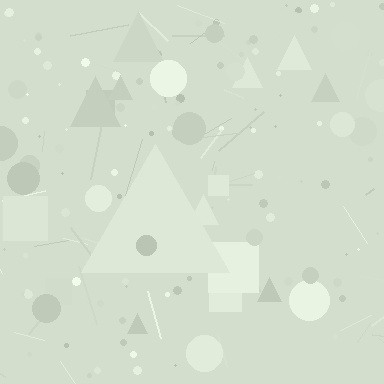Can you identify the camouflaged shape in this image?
The camouflaged shape is a triangle.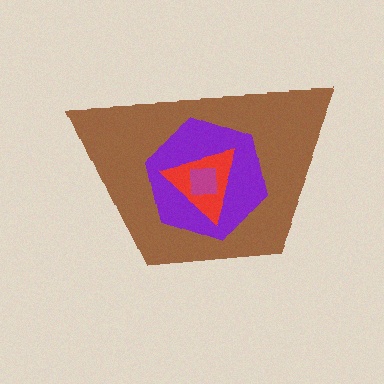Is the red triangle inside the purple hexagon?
Yes.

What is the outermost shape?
The brown trapezoid.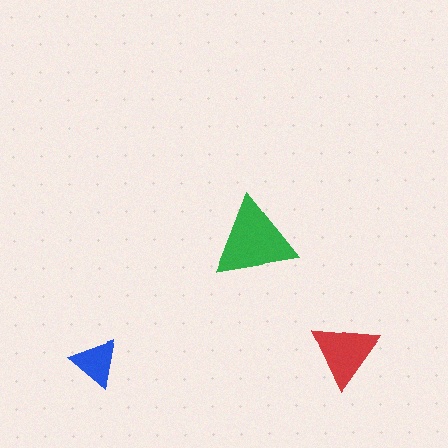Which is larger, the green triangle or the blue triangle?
The green one.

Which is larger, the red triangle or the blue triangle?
The red one.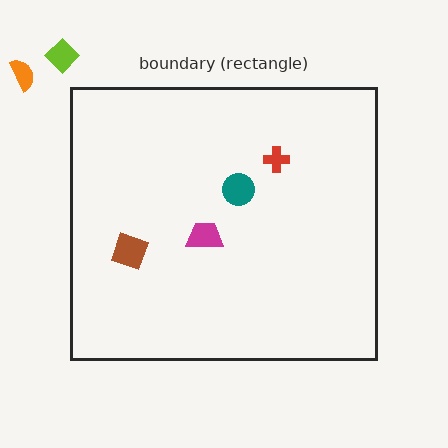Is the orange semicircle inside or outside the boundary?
Outside.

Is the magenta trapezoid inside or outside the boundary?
Inside.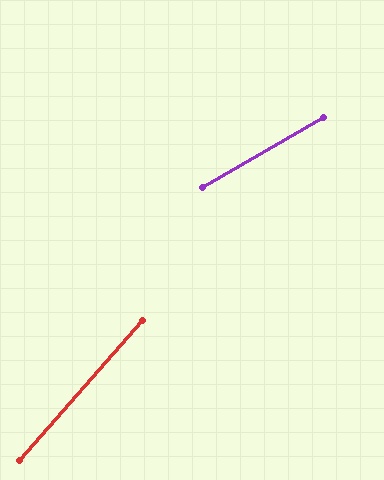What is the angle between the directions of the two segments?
Approximately 19 degrees.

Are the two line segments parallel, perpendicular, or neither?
Neither parallel nor perpendicular — they differ by about 19°.